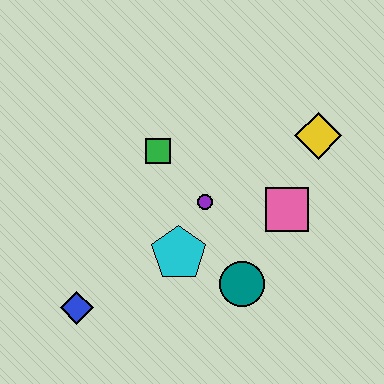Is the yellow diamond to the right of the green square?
Yes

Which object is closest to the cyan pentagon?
The purple circle is closest to the cyan pentagon.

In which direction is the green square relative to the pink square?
The green square is to the left of the pink square.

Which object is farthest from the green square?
The blue diamond is farthest from the green square.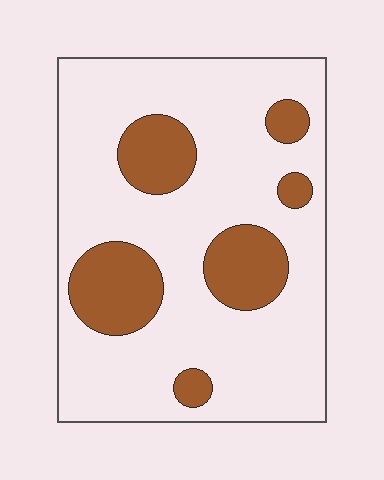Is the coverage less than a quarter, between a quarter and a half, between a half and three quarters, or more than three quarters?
Less than a quarter.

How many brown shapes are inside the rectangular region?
6.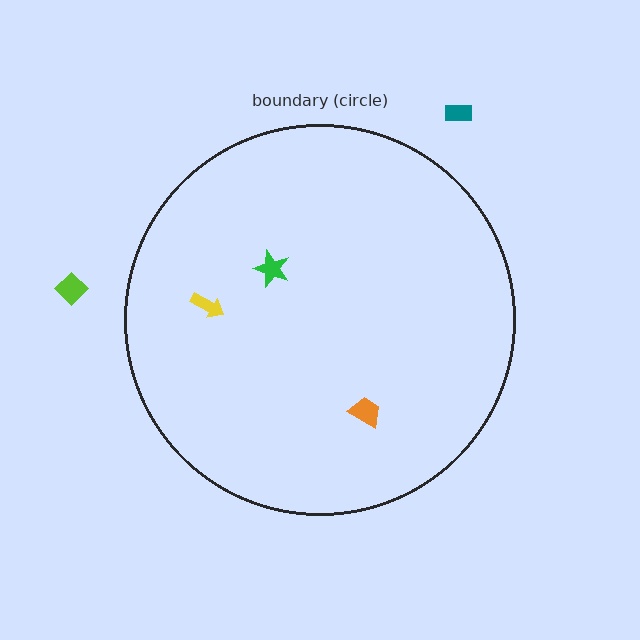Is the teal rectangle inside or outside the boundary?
Outside.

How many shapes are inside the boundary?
3 inside, 2 outside.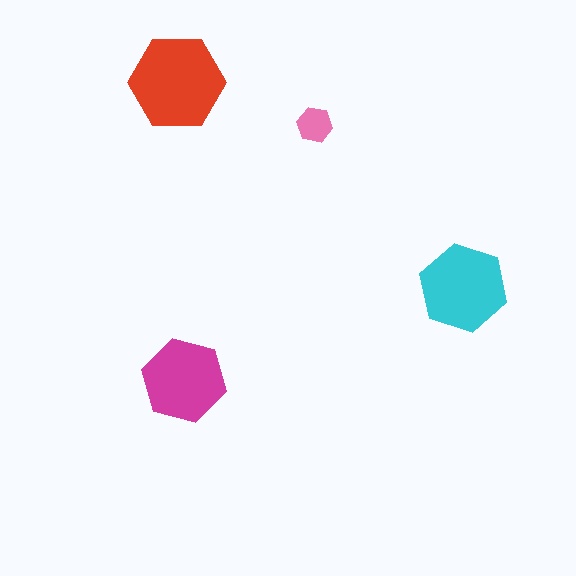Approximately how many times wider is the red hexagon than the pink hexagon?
About 2.5 times wider.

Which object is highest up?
The red hexagon is topmost.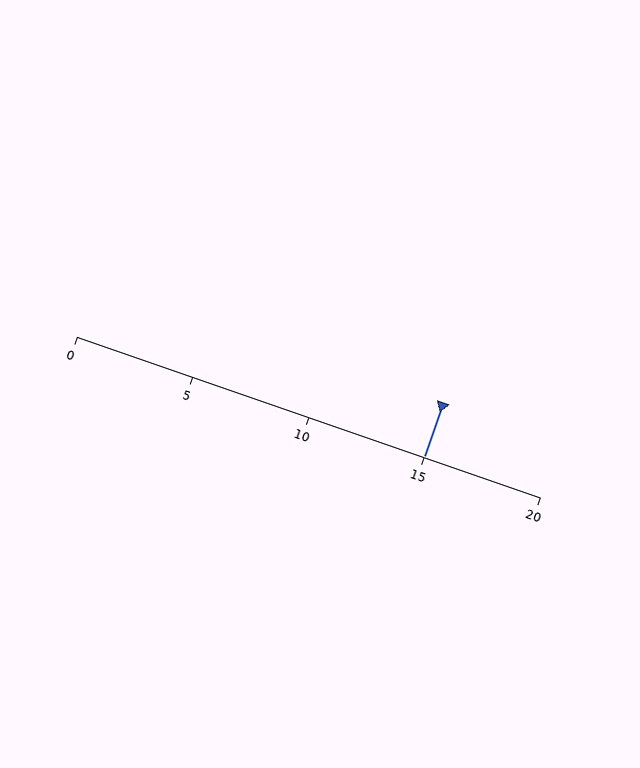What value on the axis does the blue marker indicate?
The marker indicates approximately 15.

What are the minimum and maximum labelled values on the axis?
The axis runs from 0 to 20.